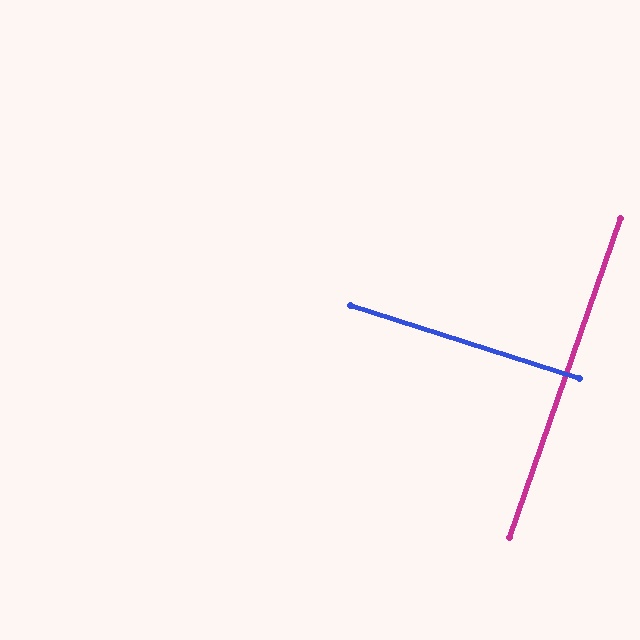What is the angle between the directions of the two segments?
Approximately 89 degrees.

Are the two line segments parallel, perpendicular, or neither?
Perpendicular — they meet at approximately 89°.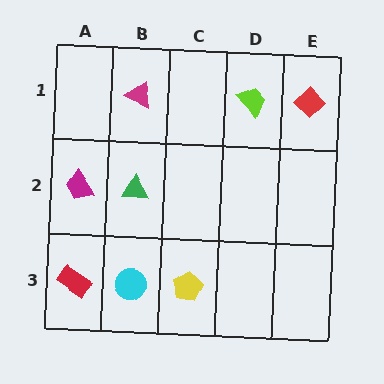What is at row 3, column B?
A cyan circle.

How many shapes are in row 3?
3 shapes.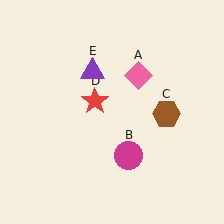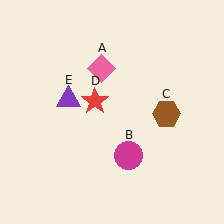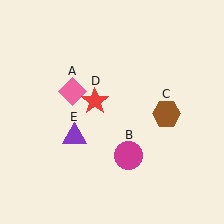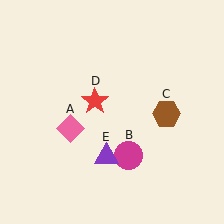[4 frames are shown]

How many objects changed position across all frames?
2 objects changed position: pink diamond (object A), purple triangle (object E).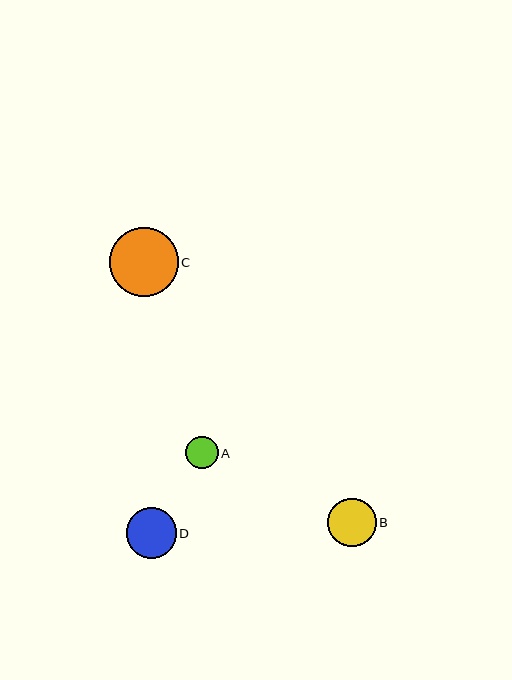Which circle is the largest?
Circle C is the largest with a size of approximately 69 pixels.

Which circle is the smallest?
Circle A is the smallest with a size of approximately 32 pixels.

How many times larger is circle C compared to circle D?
Circle C is approximately 1.4 times the size of circle D.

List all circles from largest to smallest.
From largest to smallest: C, D, B, A.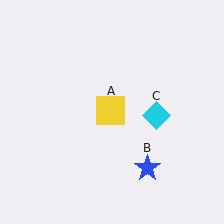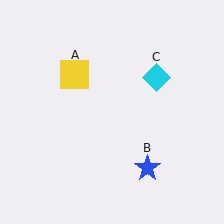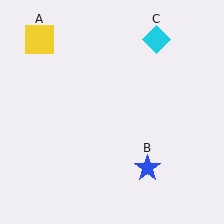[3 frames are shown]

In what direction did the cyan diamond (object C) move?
The cyan diamond (object C) moved up.